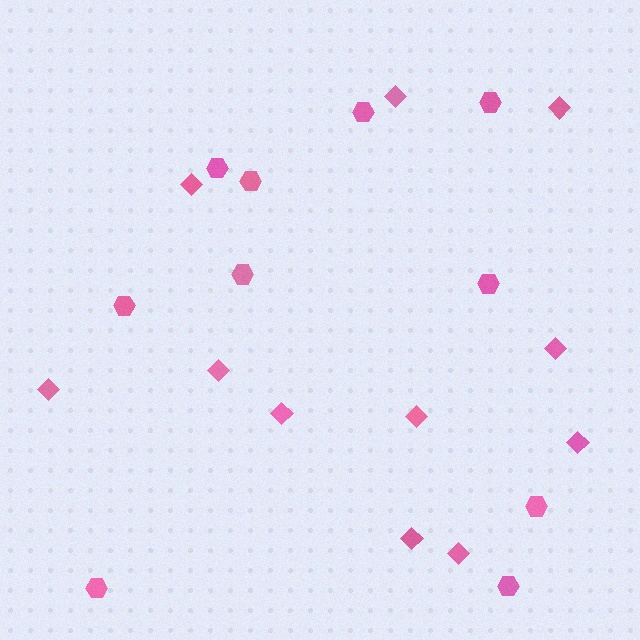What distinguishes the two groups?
There are 2 groups: one group of diamonds (11) and one group of hexagons (10).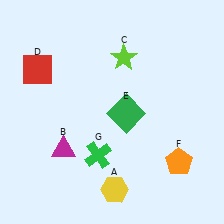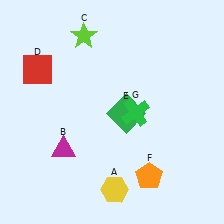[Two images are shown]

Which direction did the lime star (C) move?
The lime star (C) moved left.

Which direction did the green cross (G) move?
The green cross (G) moved up.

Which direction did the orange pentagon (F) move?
The orange pentagon (F) moved left.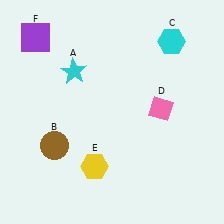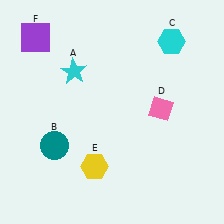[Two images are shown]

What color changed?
The circle (B) changed from brown in Image 1 to teal in Image 2.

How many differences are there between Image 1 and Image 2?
There is 1 difference between the two images.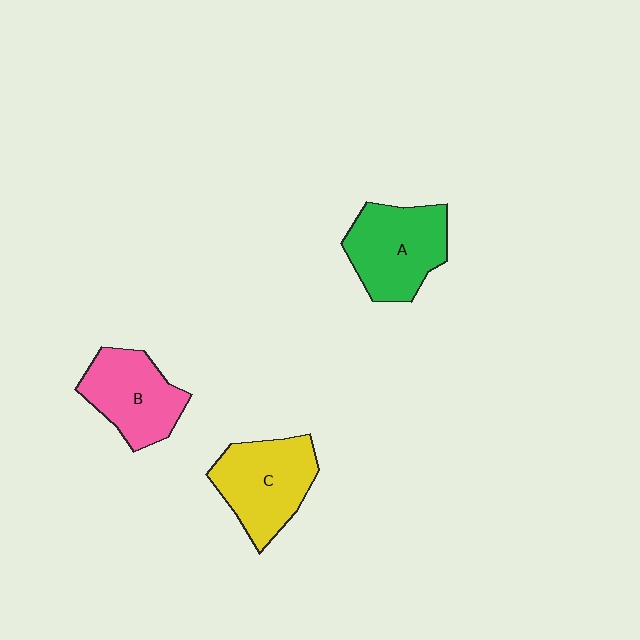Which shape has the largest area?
Shape C (yellow).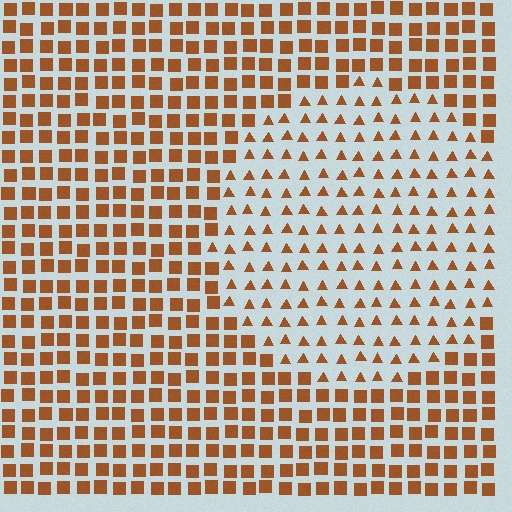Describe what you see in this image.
The image is filled with small brown elements arranged in a uniform grid. A circle-shaped region contains triangles, while the surrounding area contains squares. The boundary is defined purely by the change in element shape.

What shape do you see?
I see a circle.